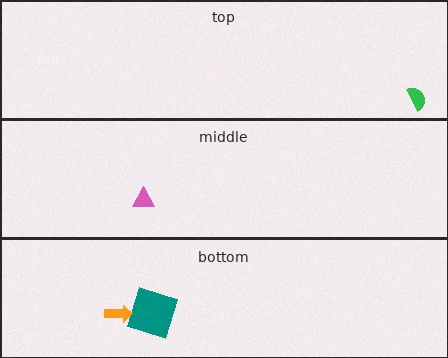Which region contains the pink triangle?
The middle region.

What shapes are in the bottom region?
The teal square, the orange arrow.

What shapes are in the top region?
The green semicircle.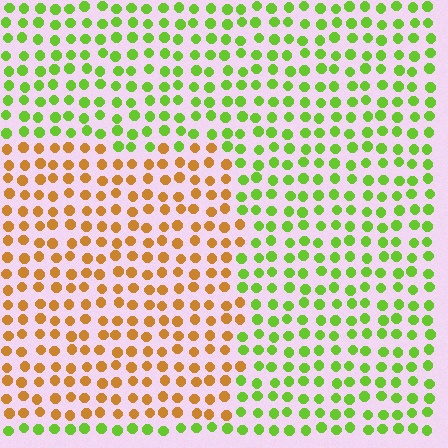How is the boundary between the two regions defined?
The boundary is defined purely by a slight shift in hue (about 65 degrees). Spacing, size, and orientation are identical on both sides.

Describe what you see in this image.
The image is filled with small lime elements in a uniform arrangement. A rectangle-shaped region is visible where the elements are tinted to a slightly different hue, forming a subtle color boundary.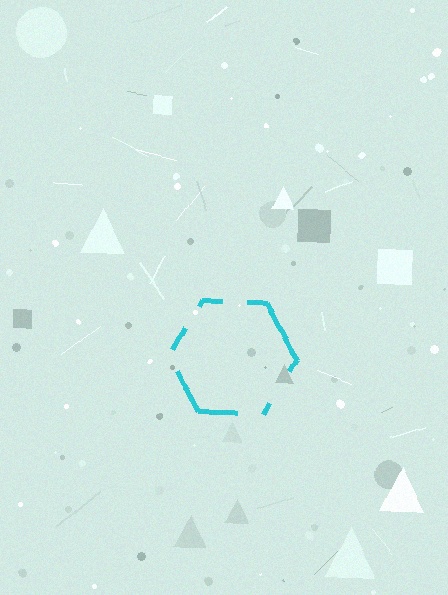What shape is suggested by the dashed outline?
The dashed outline suggests a hexagon.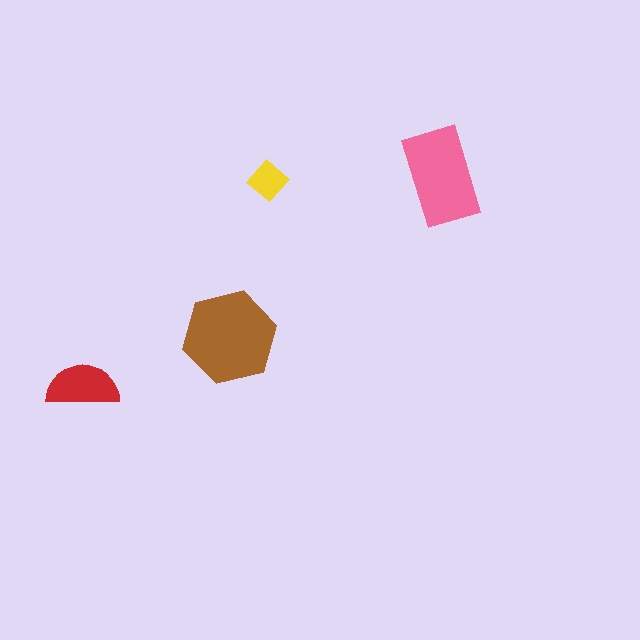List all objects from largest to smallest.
The brown hexagon, the pink rectangle, the red semicircle, the yellow diamond.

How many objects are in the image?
There are 4 objects in the image.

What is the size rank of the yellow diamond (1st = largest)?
4th.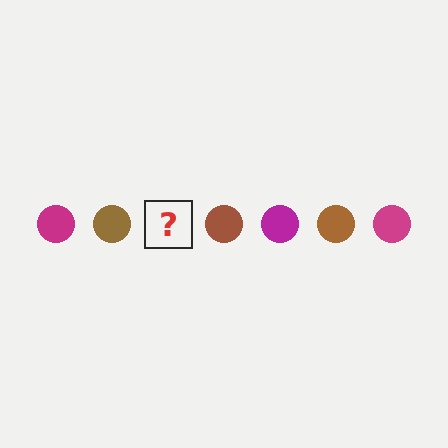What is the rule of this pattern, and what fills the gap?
The rule is that the pattern cycles through magenta, brown circles. The gap should be filled with a magenta circle.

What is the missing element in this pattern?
The missing element is a magenta circle.